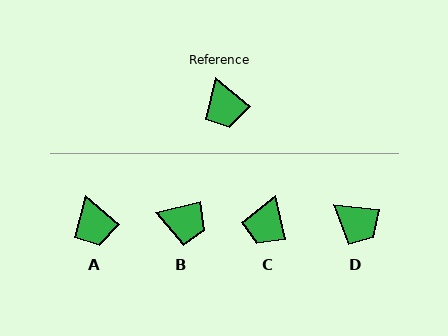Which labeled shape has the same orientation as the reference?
A.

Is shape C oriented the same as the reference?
No, it is off by about 37 degrees.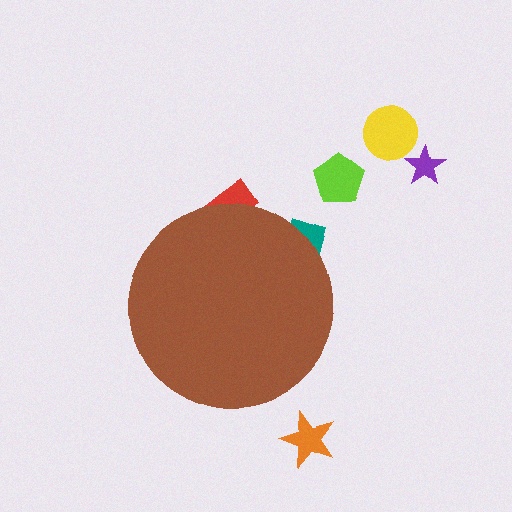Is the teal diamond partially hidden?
Yes, the teal diamond is partially hidden behind the brown circle.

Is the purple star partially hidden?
No, the purple star is fully visible.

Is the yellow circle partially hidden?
No, the yellow circle is fully visible.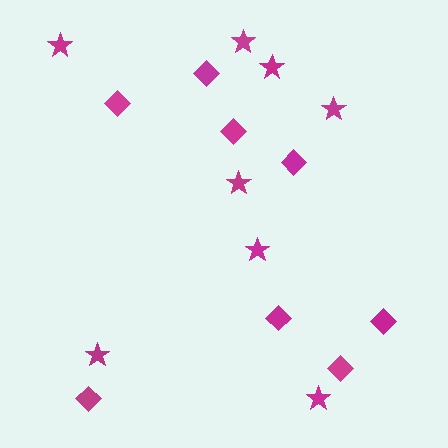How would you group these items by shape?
There are 2 groups: one group of stars (8) and one group of diamonds (8).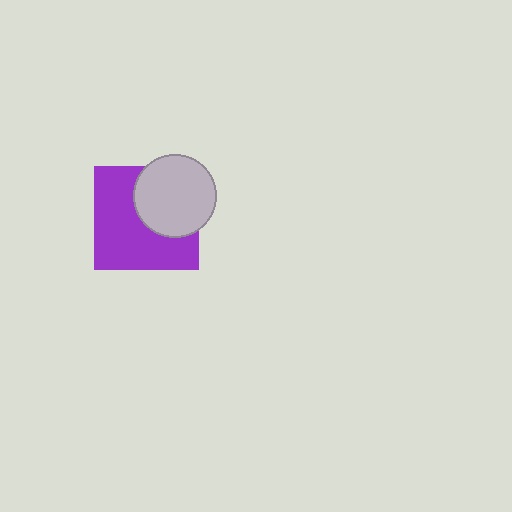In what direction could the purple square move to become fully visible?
The purple square could move toward the lower-left. That would shift it out from behind the light gray circle entirely.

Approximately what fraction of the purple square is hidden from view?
Roughly 39% of the purple square is hidden behind the light gray circle.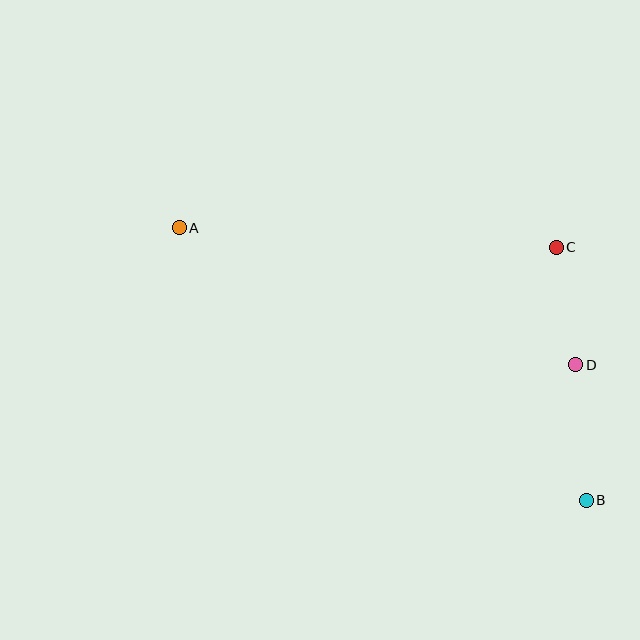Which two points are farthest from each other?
Points A and B are farthest from each other.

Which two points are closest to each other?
Points C and D are closest to each other.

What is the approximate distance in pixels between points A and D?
The distance between A and D is approximately 419 pixels.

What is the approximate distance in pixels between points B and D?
The distance between B and D is approximately 136 pixels.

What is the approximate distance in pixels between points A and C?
The distance between A and C is approximately 377 pixels.